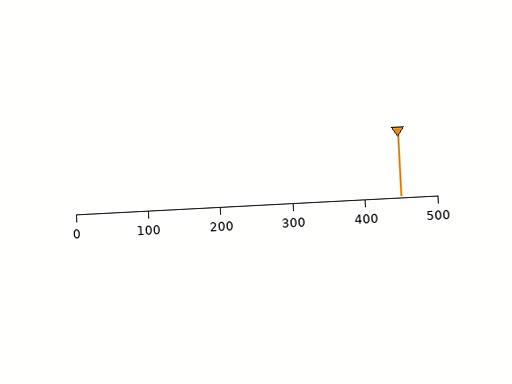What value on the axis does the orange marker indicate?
The marker indicates approximately 450.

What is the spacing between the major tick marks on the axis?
The major ticks are spaced 100 apart.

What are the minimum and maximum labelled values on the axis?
The axis runs from 0 to 500.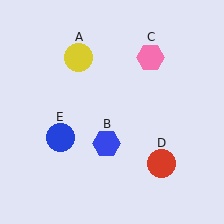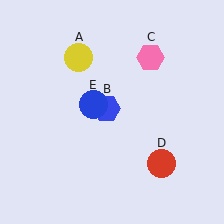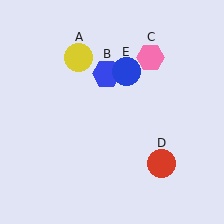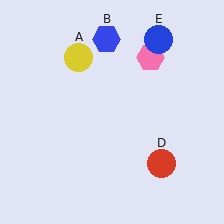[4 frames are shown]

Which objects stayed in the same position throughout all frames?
Yellow circle (object A) and pink hexagon (object C) and red circle (object D) remained stationary.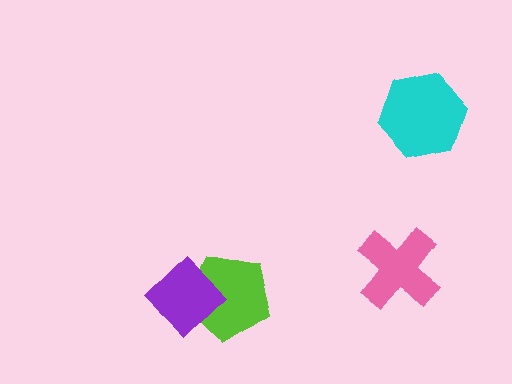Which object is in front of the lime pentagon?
The purple diamond is in front of the lime pentagon.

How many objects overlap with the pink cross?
0 objects overlap with the pink cross.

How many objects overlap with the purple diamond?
1 object overlaps with the purple diamond.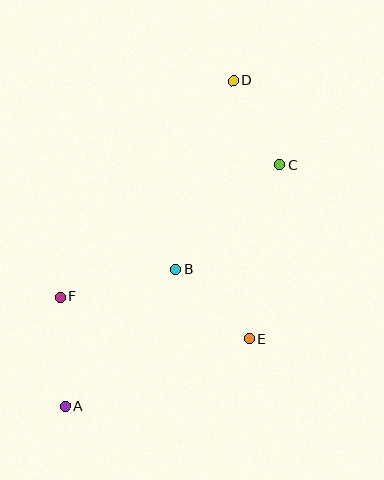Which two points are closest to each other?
Points C and D are closest to each other.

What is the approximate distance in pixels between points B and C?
The distance between B and C is approximately 148 pixels.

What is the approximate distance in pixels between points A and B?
The distance between A and B is approximately 176 pixels.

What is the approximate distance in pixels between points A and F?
The distance between A and F is approximately 109 pixels.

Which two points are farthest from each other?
Points A and D are farthest from each other.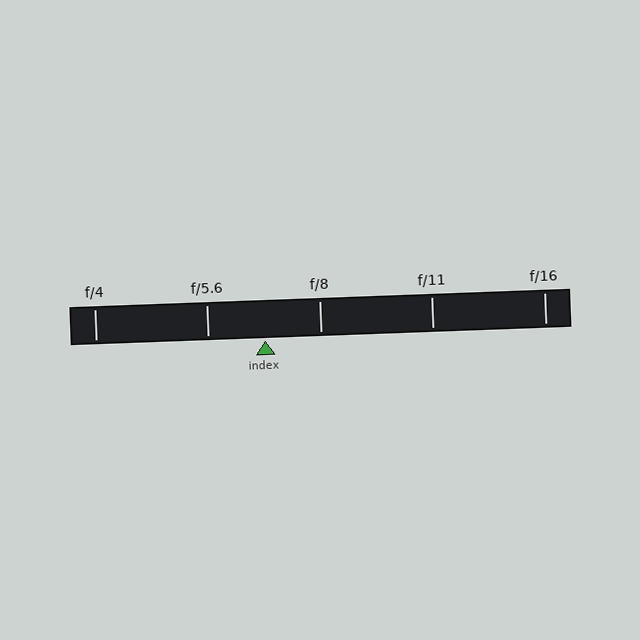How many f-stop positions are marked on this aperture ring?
There are 5 f-stop positions marked.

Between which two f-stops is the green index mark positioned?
The index mark is between f/5.6 and f/8.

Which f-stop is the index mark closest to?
The index mark is closest to f/8.